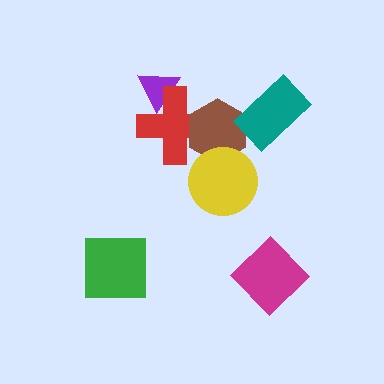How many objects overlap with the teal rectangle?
1 object overlaps with the teal rectangle.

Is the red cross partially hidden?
Yes, it is partially covered by another shape.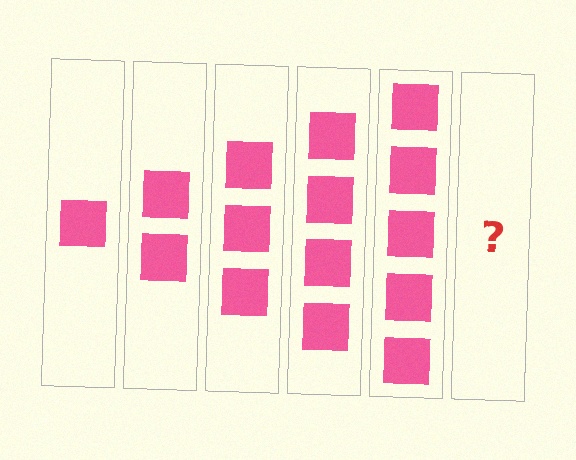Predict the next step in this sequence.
The next step is 6 squares.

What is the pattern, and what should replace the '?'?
The pattern is that each step adds one more square. The '?' should be 6 squares.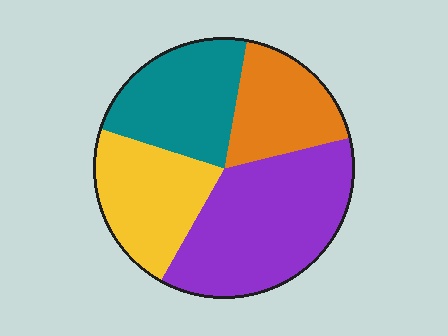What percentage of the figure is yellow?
Yellow takes up about one fifth (1/5) of the figure.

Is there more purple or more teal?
Purple.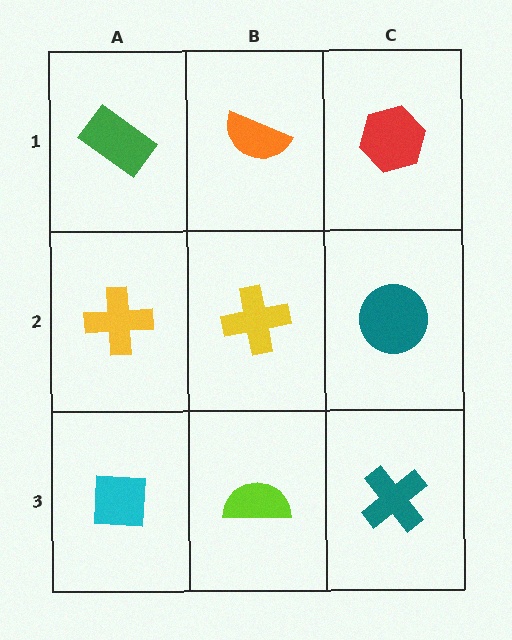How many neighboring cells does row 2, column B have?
4.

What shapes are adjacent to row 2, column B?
An orange semicircle (row 1, column B), a lime semicircle (row 3, column B), a yellow cross (row 2, column A), a teal circle (row 2, column C).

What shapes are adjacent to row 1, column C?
A teal circle (row 2, column C), an orange semicircle (row 1, column B).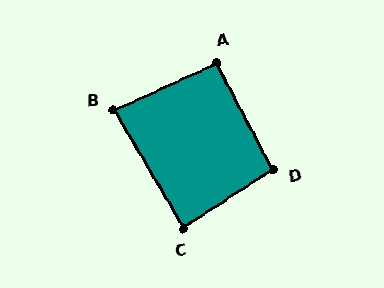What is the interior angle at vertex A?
Approximately 93 degrees (approximately right).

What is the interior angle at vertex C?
Approximately 87 degrees (approximately right).